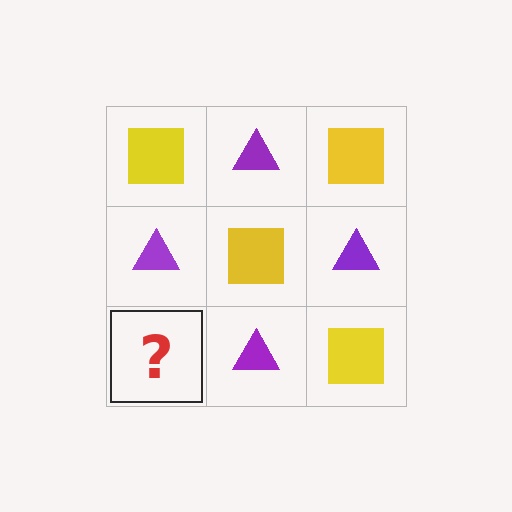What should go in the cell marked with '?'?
The missing cell should contain a yellow square.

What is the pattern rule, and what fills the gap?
The rule is that it alternates yellow square and purple triangle in a checkerboard pattern. The gap should be filled with a yellow square.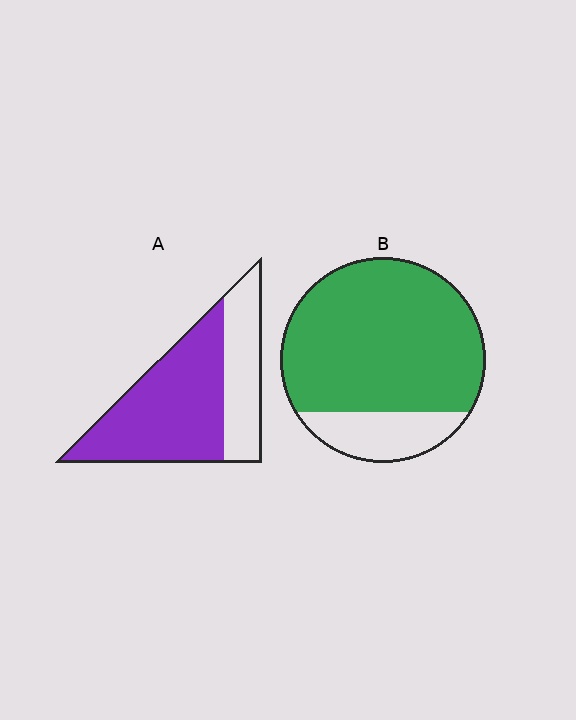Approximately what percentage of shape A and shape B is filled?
A is approximately 65% and B is approximately 80%.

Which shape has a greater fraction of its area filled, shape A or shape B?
Shape B.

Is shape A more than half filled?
Yes.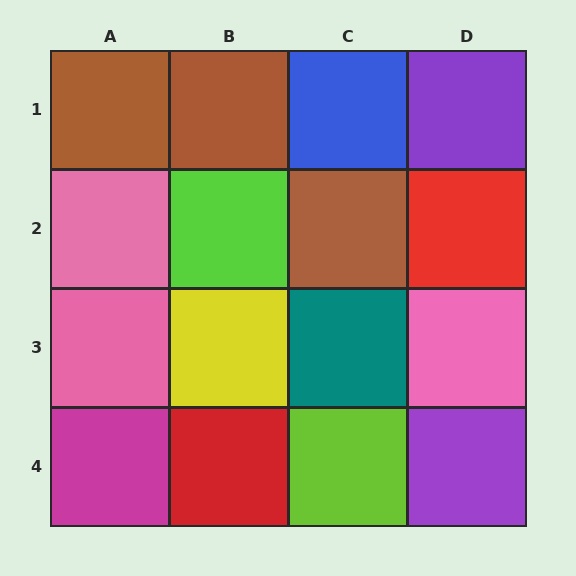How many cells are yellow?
1 cell is yellow.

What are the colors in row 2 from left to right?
Pink, lime, brown, red.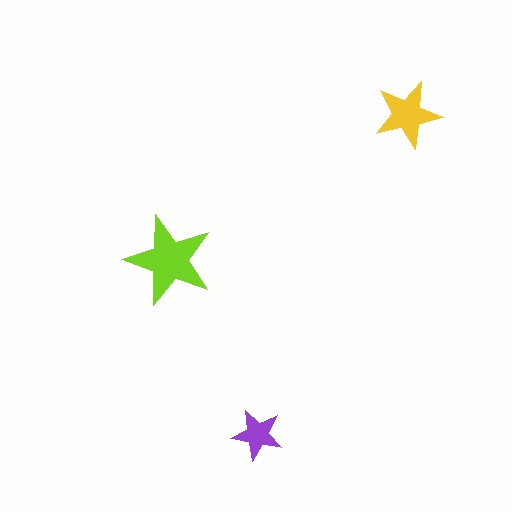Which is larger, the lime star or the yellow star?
The lime one.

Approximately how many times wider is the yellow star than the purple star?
About 1.5 times wider.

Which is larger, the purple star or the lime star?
The lime one.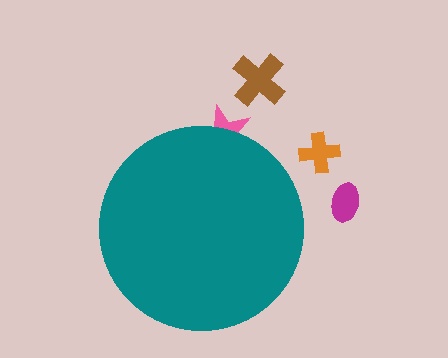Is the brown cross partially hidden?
No, the brown cross is fully visible.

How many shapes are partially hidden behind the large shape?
1 shape is partially hidden.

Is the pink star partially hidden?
Yes, the pink star is partially hidden behind the teal circle.